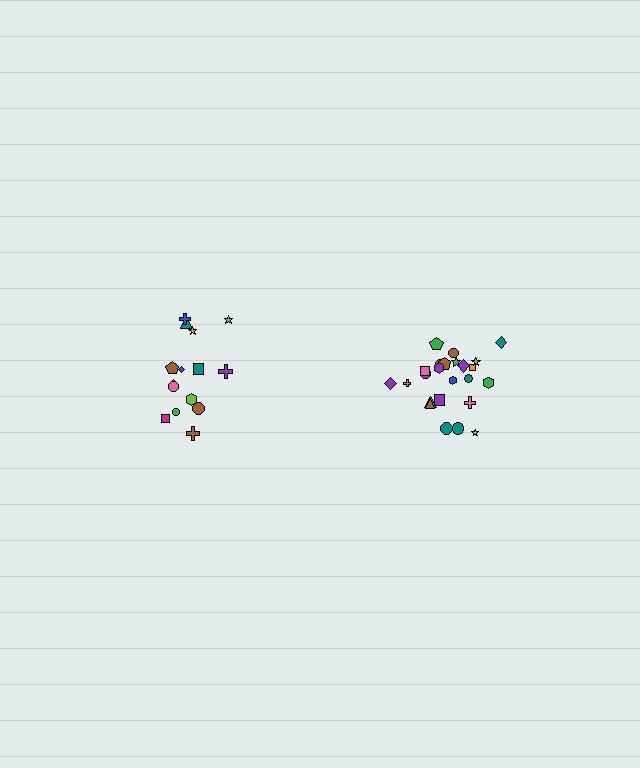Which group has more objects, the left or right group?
The right group.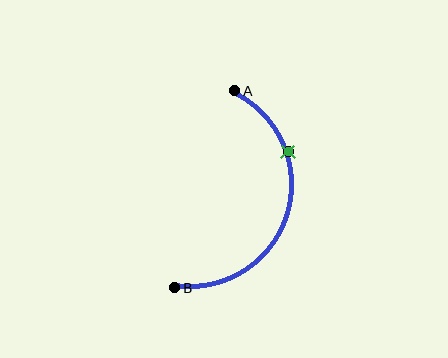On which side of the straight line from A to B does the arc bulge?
The arc bulges to the right of the straight line connecting A and B.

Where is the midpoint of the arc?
The arc midpoint is the point on the curve farthest from the straight line joining A and B. It sits to the right of that line.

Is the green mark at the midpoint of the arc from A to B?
No. The green mark lies on the arc but is closer to endpoint A. The arc midpoint would be at the point on the curve equidistant along the arc from both A and B.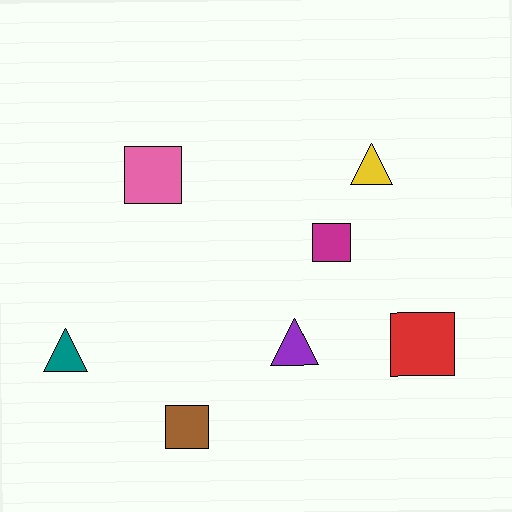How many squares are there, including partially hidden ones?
There are 4 squares.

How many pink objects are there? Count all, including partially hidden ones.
There is 1 pink object.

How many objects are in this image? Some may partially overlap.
There are 7 objects.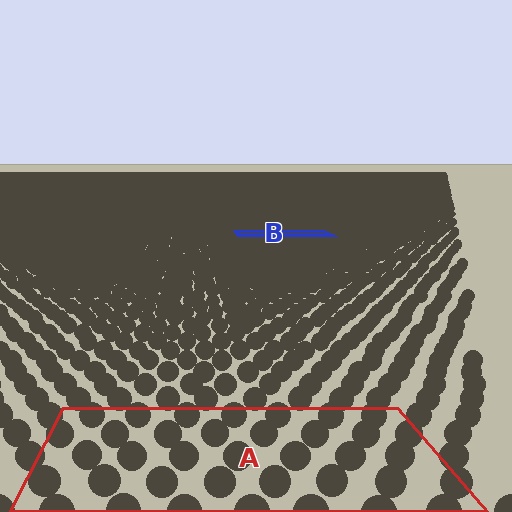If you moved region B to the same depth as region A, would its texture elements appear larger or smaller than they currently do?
They would appear larger. At a closer depth, the same texture elements are projected at a bigger on-screen size.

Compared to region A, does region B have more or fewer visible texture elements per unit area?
Region B has more texture elements per unit area — they are packed more densely because it is farther away.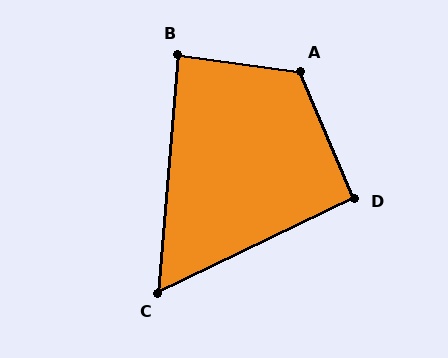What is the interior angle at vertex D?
Approximately 93 degrees (approximately right).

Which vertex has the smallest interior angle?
C, at approximately 59 degrees.